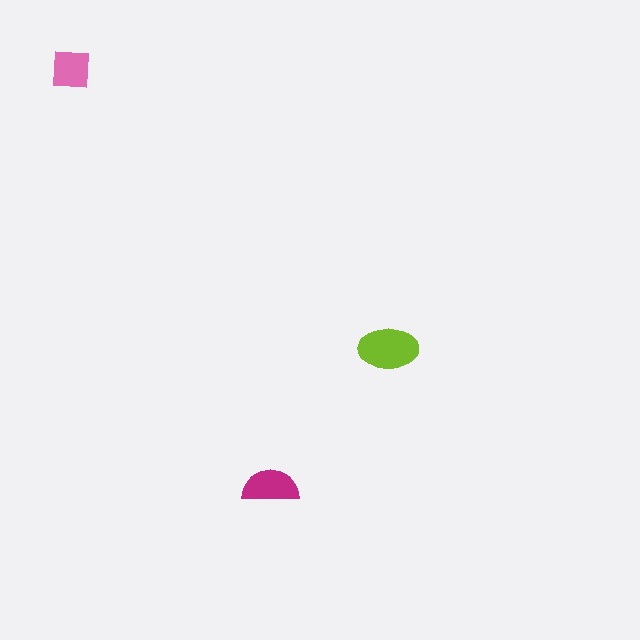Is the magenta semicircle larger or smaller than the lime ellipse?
Smaller.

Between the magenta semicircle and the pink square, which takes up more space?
The magenta semicircle.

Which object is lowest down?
The magenta semicircle is bottommost.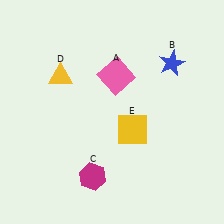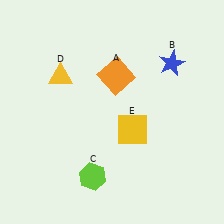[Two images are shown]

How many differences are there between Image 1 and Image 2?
There are 2 differences between the two images.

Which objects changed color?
A changed from pink to orange. C changed from magenta to lime.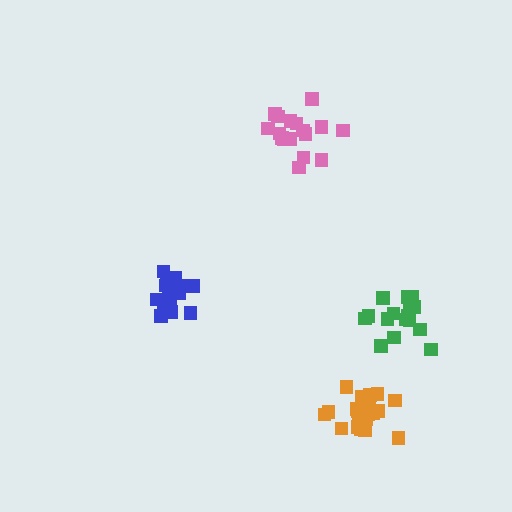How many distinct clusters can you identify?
There are 4 distinct clusters.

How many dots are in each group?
Group 1: 17 dots, Group 2: 21 dots, Group 3: 18 dots, Group 4: 17 dots (73 total).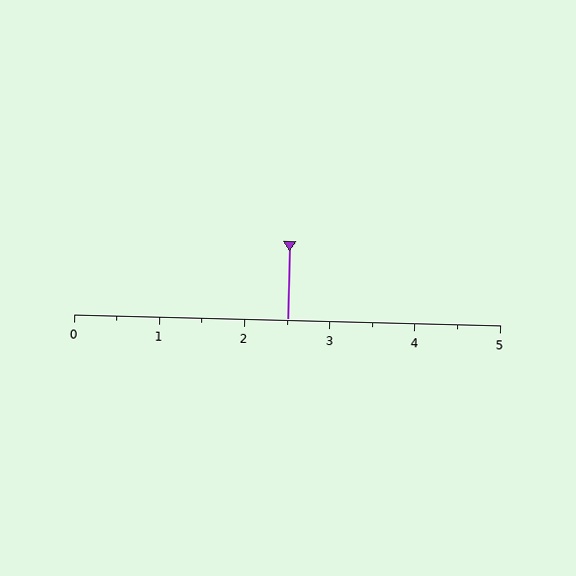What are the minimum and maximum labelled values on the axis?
The axis runs from 0 to 5.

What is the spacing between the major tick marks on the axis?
The major ticks are spaced 1 apart.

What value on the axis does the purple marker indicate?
The marker indicates approximately 2.5.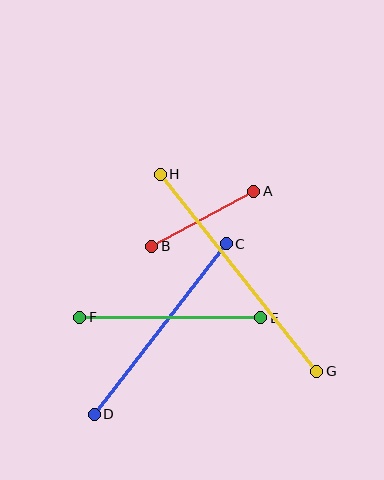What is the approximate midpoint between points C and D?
The midpoint is at approximately (160, 329) pixels.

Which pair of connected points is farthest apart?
Points G and H are farthest apart.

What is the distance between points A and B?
The distance is approximately 116 pixels.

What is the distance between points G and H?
The distance is approximately 252 pixels.